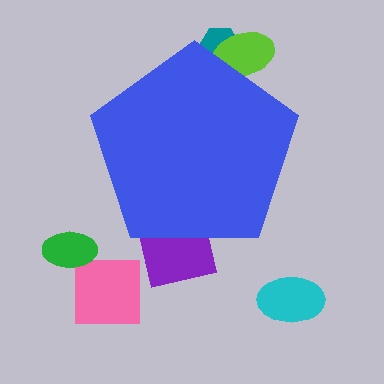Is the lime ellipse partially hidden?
Yes, the lime ellipse is partially hidden behind the blue pentagon.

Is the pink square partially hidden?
No, the pink square is fully visible.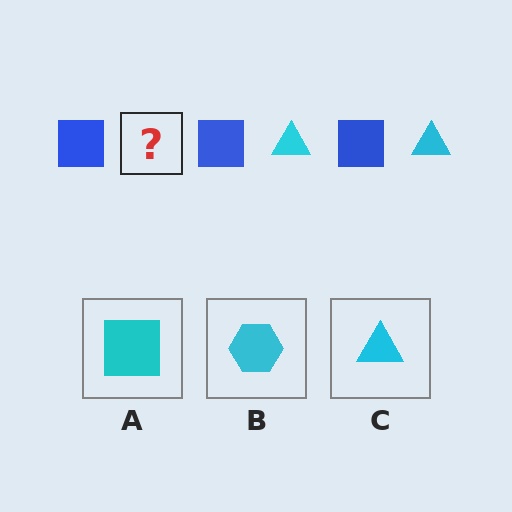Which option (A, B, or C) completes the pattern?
C.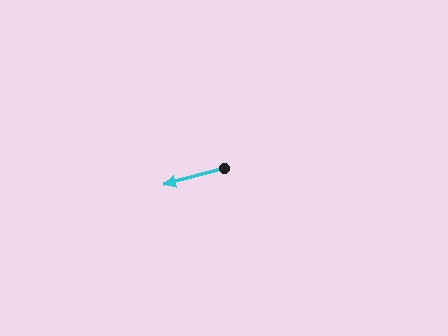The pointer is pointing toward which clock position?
Roughly 8 o'clock.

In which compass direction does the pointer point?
West.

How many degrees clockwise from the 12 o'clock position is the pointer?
Approximately 254 degrees.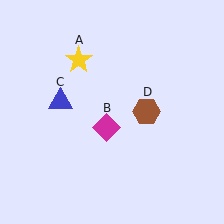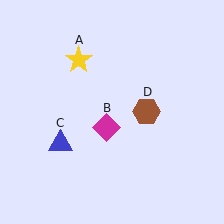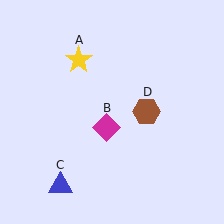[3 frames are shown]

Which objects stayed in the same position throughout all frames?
Yellow star (object A) and magenta diamond (object B) and brown hexagon (object D) remained stationary.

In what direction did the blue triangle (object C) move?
The blue triangle (object C) moved down.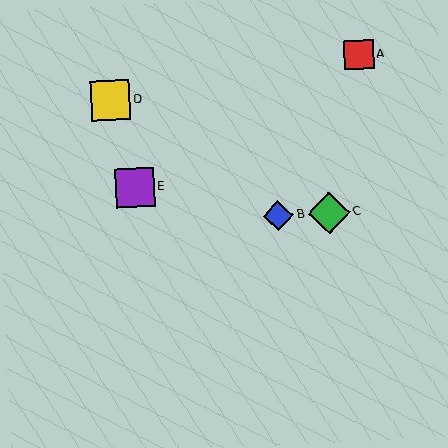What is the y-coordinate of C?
Object C is at y≈213.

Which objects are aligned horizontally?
Objects B, C are aligned horizontally.